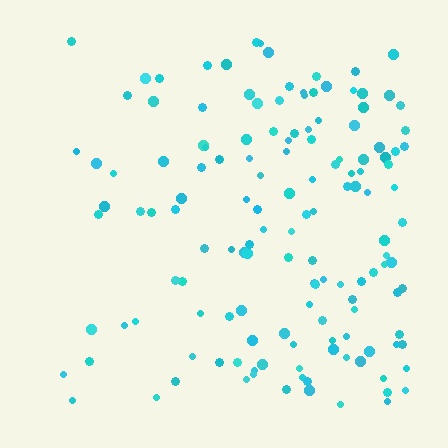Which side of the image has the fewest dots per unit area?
The left.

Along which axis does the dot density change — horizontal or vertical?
Horizontal.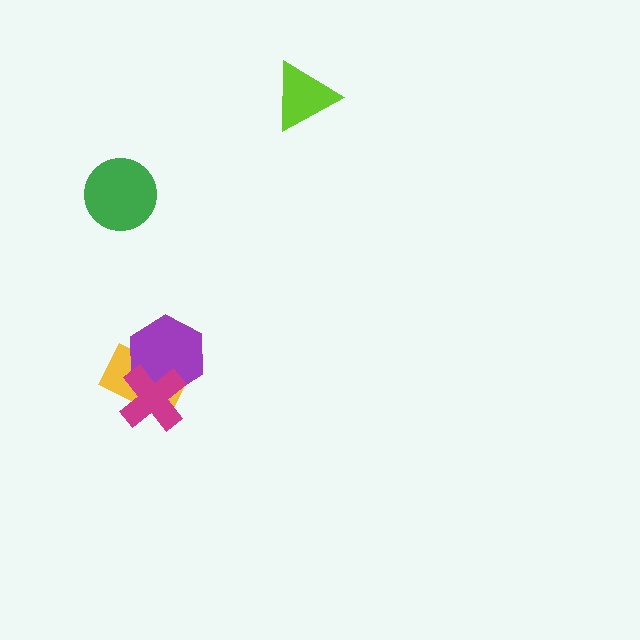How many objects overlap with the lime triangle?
0 objects overlap with the lime triangle.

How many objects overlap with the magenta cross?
2 objects overlap with the magenta cross.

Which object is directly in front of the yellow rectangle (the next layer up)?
The purple hexagon is directly in front of the yellow rectangle.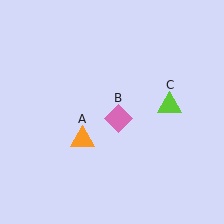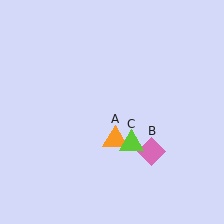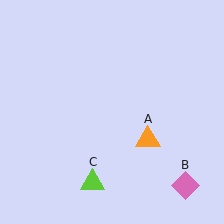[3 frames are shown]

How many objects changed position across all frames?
3 objects changed position: orange triangle (object A), pink diamond (object B), lime triangle (object C).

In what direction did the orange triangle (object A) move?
The orange triangle (object A) moved right.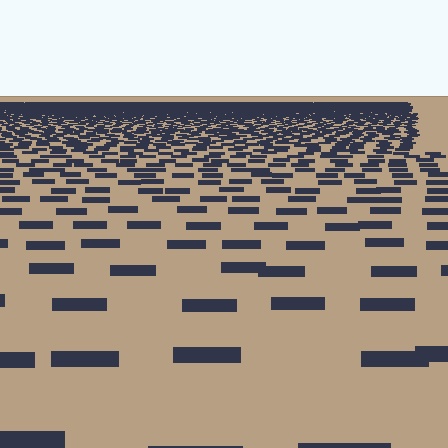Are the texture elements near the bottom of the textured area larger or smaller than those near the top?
Larger. Near the bottom, elements are closer to the viewer and appear at a bigger on-screen size.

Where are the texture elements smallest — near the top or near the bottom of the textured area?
Near the top.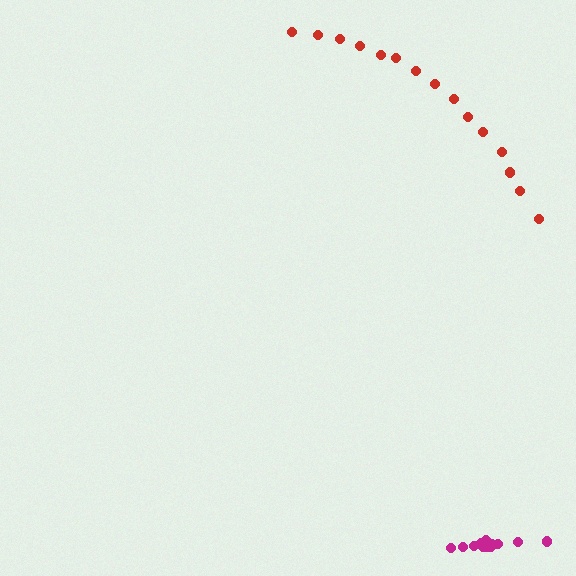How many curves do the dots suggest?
There are 2 distinct paths.